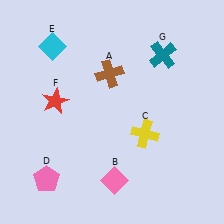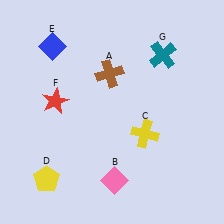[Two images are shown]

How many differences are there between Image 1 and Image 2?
There are 2 differences between the two images.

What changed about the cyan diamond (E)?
In Image 1, E is cyan. In Image 2, it changed to blue.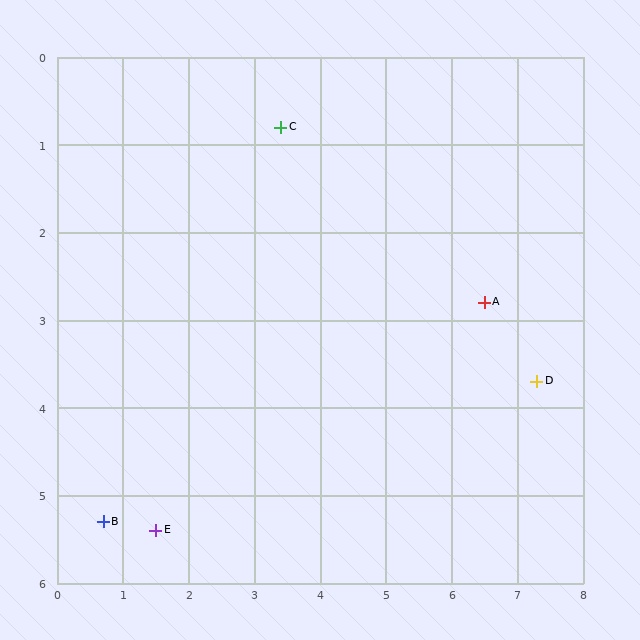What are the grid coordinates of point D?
Point D is at approximately (7.3, 3.7).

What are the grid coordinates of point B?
Point B is at approximately (0.7, 5.3).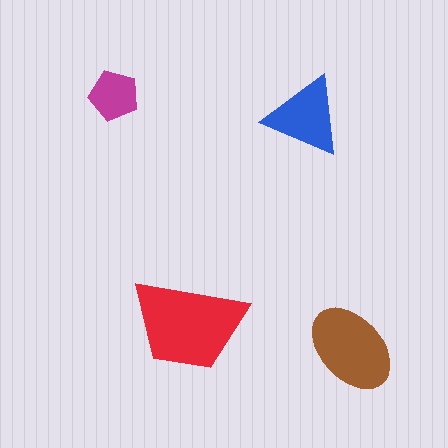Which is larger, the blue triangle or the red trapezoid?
The red trapezoid.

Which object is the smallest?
The magenta pentagon.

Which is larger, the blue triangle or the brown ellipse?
The brown ellipse.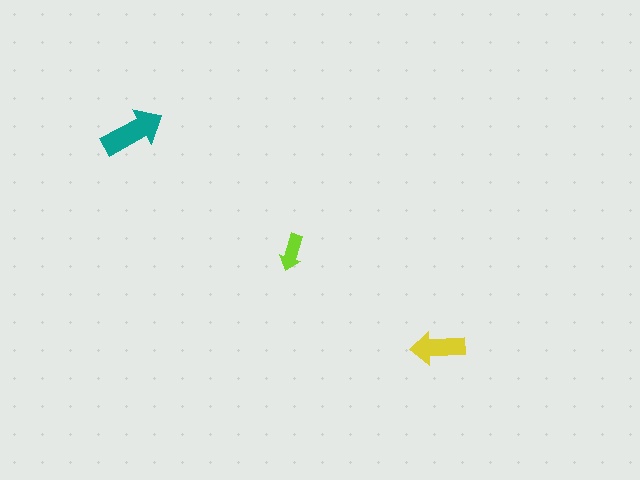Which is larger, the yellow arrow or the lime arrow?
The yellow one.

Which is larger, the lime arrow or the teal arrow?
The teal one.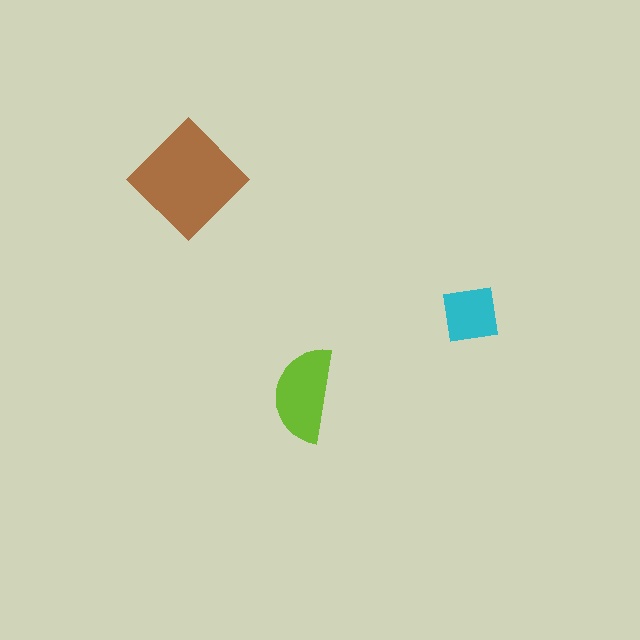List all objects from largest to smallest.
The brown diamond, the lime semicircle, the cyan square.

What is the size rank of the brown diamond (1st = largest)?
1st.